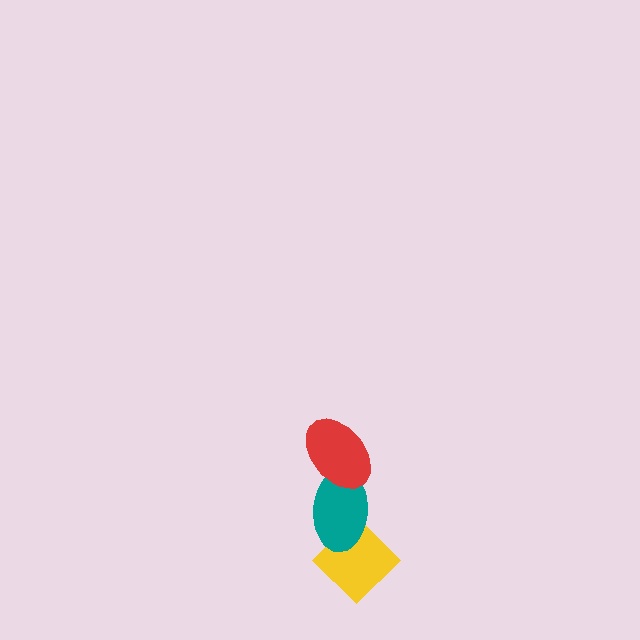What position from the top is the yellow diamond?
The yellow diamond is 3rd from the top.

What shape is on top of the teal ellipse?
The red ellipse is on top of the teal ellipse.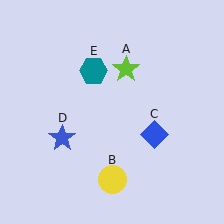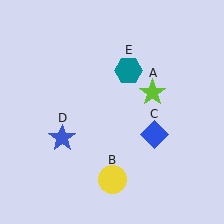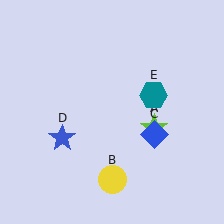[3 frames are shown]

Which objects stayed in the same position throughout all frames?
Yellow circle (object B) and blue diamond (object C) and blue star (object D) remained stationary.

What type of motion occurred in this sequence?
The lime star (object A), teal hexagon (object E) rotated clockwise around the center of the scene.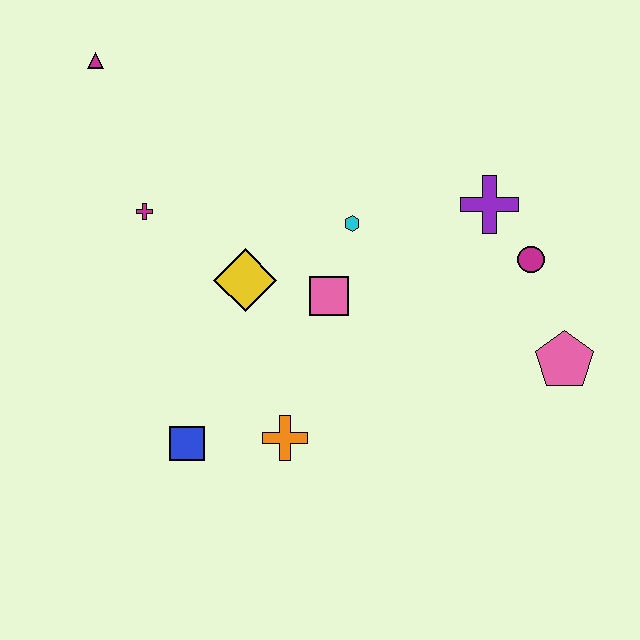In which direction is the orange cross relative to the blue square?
The orange cross is to the right of the blue square.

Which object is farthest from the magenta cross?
The pink pentagon is farthest from the magenta cross.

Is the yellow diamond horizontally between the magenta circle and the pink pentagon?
No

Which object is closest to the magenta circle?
The purple cross is closest to the magenta circle.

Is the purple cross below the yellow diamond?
No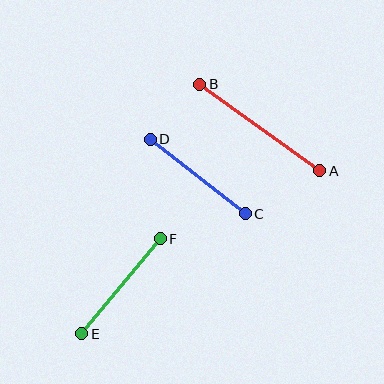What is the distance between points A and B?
The distance is approximately 148 pixels.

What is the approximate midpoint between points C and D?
The midpoint is at approximately (198, 177) pixels.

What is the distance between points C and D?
The distance is approximately 121 pixels.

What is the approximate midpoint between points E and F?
The midpoint is at approximately (121, 286) pixels.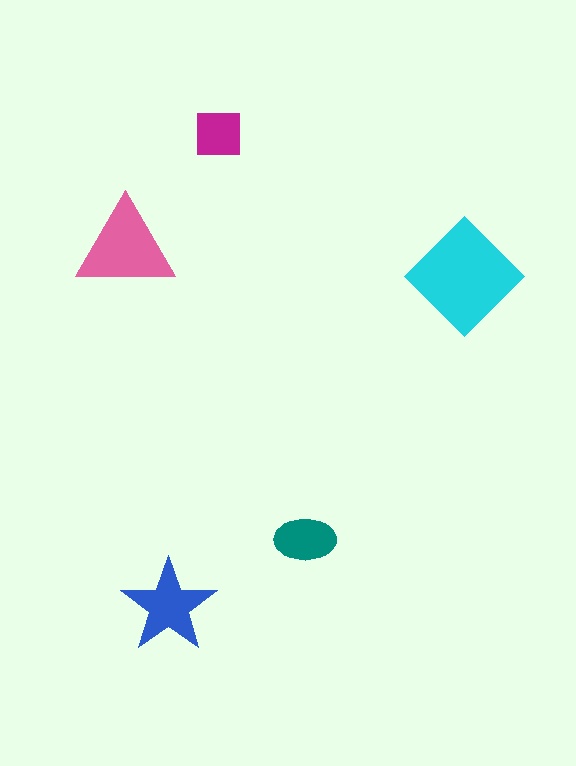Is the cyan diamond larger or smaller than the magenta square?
Larger.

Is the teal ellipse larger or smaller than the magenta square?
Larger.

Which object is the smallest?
The magenta square.